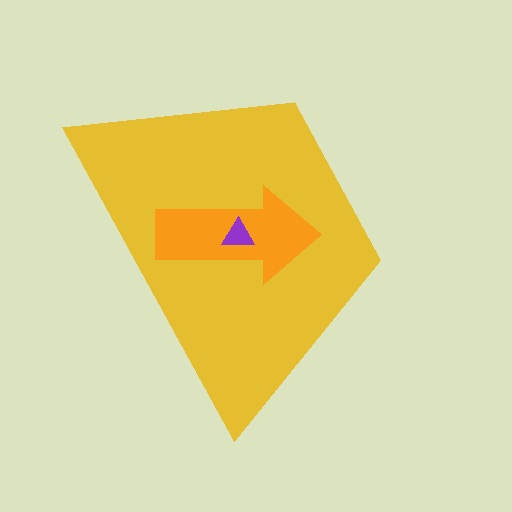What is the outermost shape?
The yellow trapezoid.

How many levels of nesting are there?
3.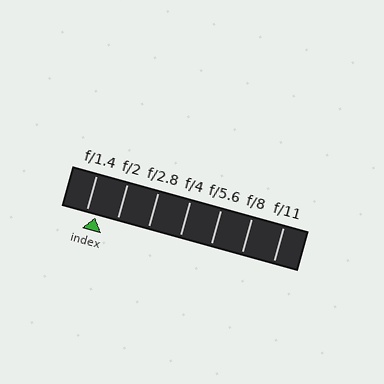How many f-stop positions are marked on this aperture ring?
There are 7 f-stop positions marked.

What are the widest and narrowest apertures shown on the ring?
The widest aperture shown is f/1.4 and the narrowest is f/11.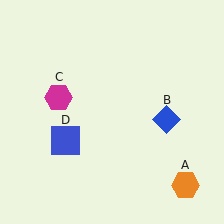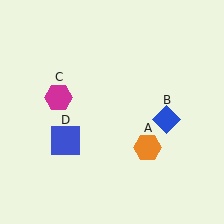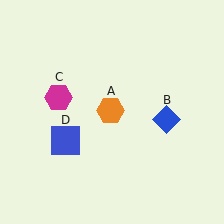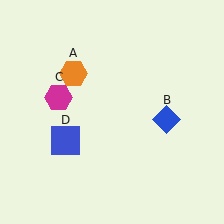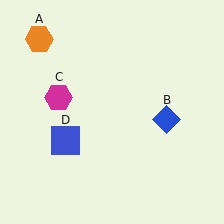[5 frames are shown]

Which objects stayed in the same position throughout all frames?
Blue diamond (object B) and magenta hexagon (object C) and blue square (object D) remained stationary.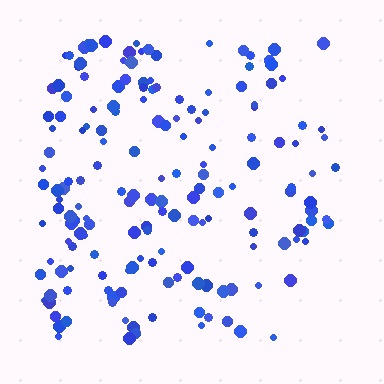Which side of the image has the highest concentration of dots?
The left.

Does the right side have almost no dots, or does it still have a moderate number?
Still a moderate number, just noticeably fewer than the left.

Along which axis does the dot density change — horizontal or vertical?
Horizontal.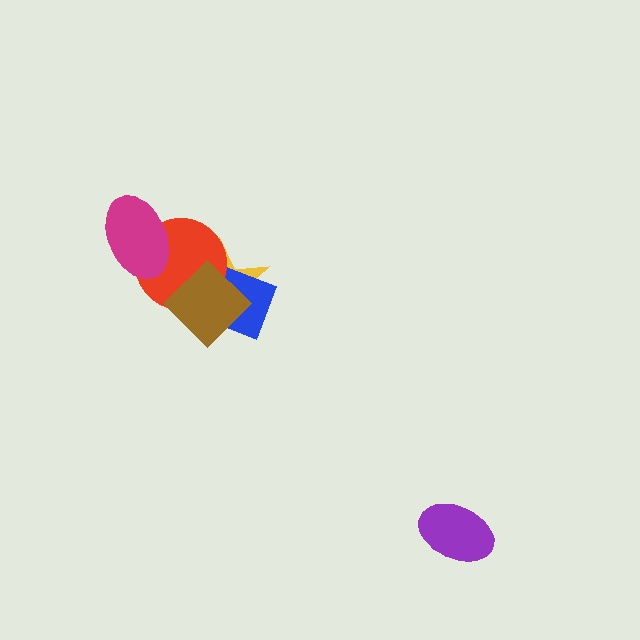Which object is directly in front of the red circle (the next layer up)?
The brown diamond is directly in front of the red circle.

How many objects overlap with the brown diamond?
3 objects overlap with the brown diamond.